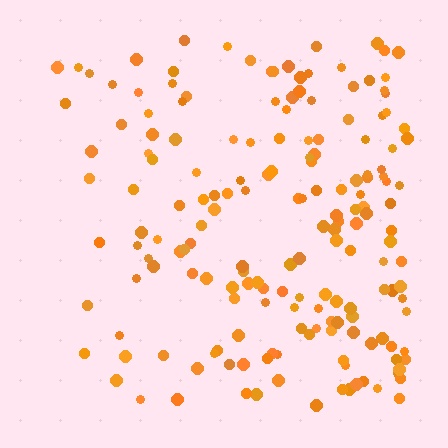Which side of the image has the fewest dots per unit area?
The left.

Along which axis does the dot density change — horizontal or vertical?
Horizontal.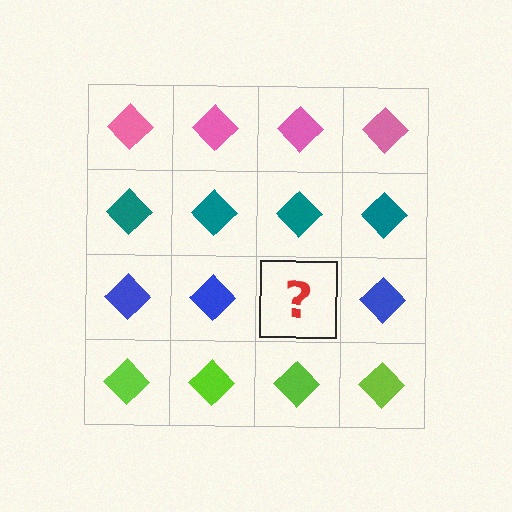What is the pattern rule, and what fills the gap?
The rule is that each row has a consistent color. The gap should be filled with a blue diamond.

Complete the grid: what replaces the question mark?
The question mark should be replaced with a blue diamond.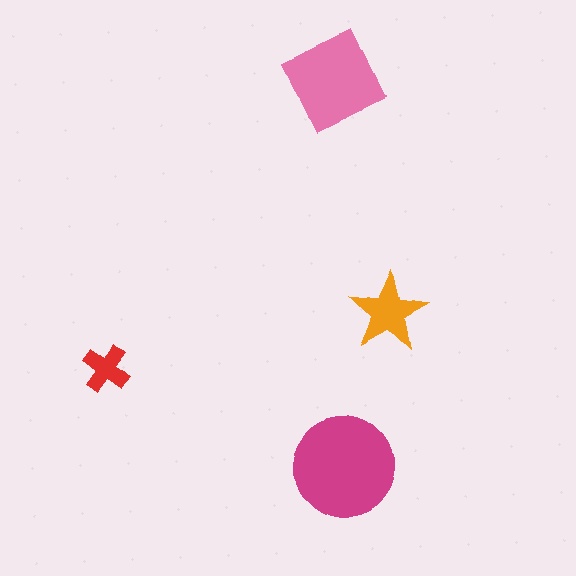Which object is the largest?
The magenta circle.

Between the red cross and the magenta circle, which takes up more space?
The magenta circle.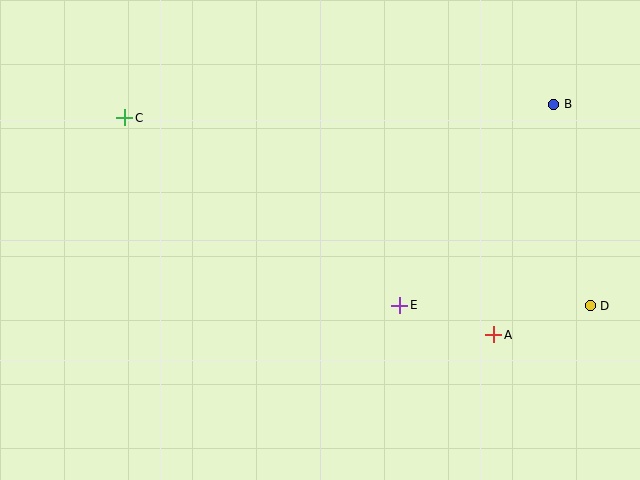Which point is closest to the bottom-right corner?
Point D is closest to the bottom-right corner.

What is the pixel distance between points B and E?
The distance between B and E is 253 pixels.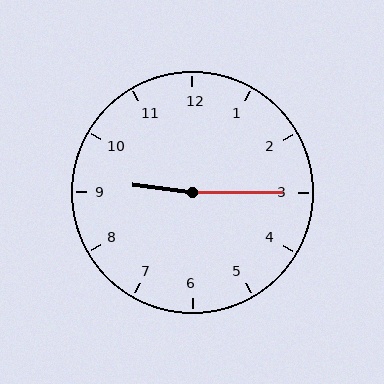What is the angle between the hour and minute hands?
Approximately 172 degrees.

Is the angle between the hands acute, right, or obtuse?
It is obtuse.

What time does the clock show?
9:15.